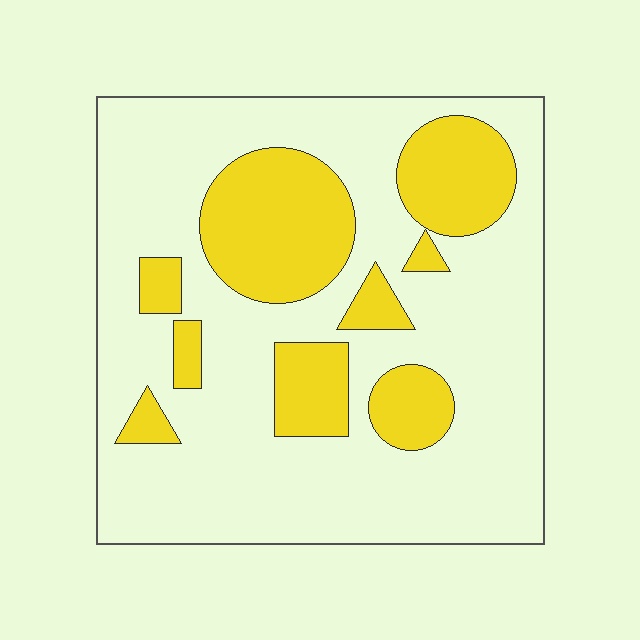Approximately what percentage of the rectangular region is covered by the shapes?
Approximately 25%.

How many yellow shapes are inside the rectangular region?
9.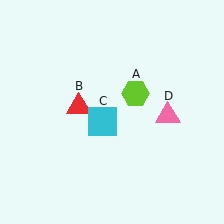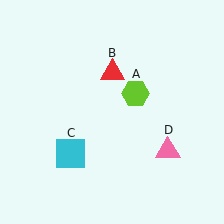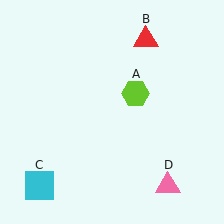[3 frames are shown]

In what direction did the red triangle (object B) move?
The red triangle (object B) moved up and to the right.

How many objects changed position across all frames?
3 objects changed position: red triangle (object B), cyan square (object C), pink triangle (object D).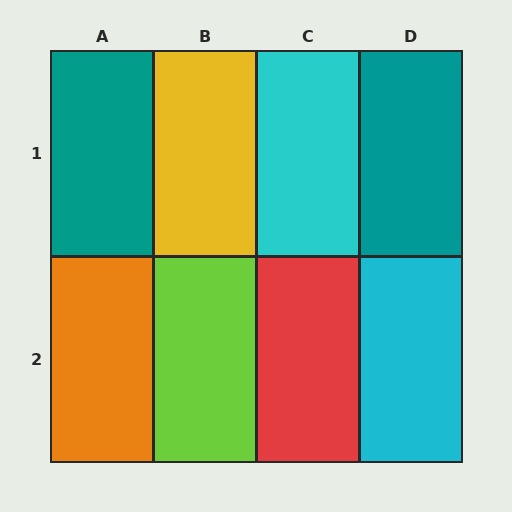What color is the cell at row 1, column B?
Yellow.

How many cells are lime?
1 cell is lime.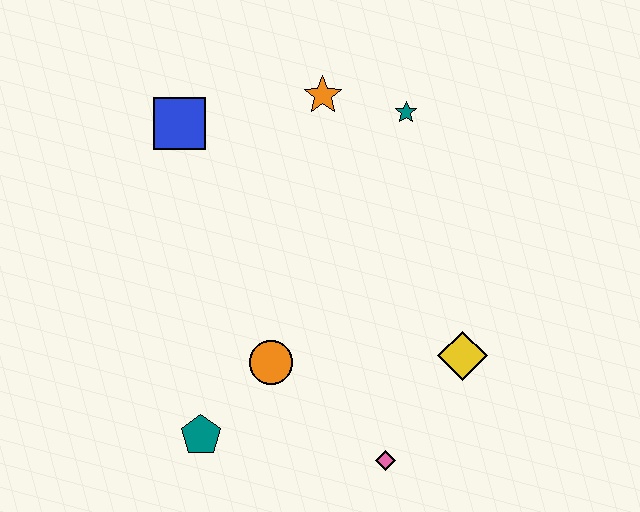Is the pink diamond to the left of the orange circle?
No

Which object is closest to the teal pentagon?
The orange circle is closest to the teal pentagon.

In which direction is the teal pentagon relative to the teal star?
The teal pentagon is below the teal star.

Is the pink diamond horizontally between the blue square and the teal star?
Yes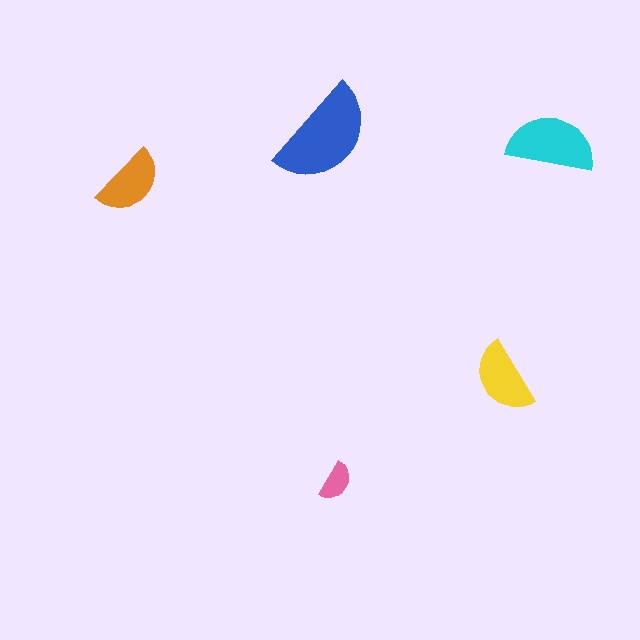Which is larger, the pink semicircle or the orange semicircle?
The orange one.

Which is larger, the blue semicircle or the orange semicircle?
The blue one.